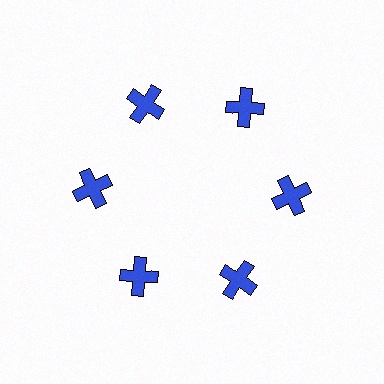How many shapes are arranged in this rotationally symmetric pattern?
There are 6 shapes, arranged in 6 groups of 1.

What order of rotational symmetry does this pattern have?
This pattern has 6-fold rotational symmetry.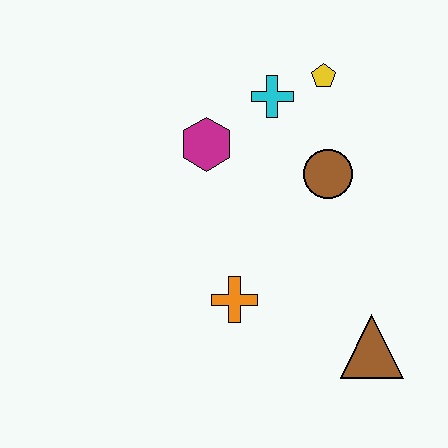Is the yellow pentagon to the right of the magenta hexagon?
Yes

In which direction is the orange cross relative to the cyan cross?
The orange cross is below the cyan cross.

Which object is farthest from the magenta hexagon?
The brown triangle is farthest from the magenta hexagon.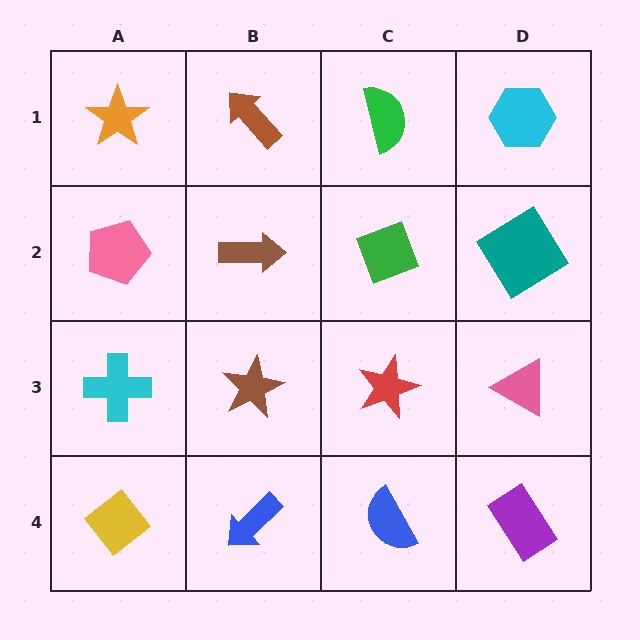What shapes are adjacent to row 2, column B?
A brown arrow (row 1, column B), a brown star (row 3, column B), a pink pentagon (row 2, column A), a green diamond (row 2, column C).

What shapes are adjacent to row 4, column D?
A pink triangle (row 3, column D), a blue semicircle (row 4, column C).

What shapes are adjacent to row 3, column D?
A teal diamond (row 2, column D), a purple rectangle (row 4, column D), a red star (row 3, column C).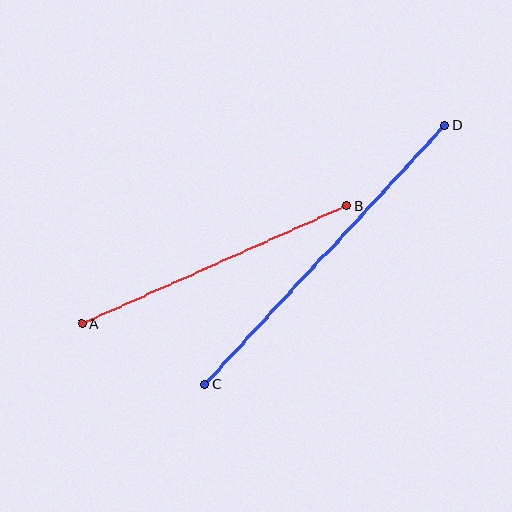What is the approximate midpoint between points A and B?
The midpoint is at approximately (214, 265) pixels.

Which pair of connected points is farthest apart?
Points C and D are farthest apart.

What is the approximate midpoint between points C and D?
The midpoint is at approximately (325, 255) pixels.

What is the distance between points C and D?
The distance is approximately 353 pixels.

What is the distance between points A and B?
The distance is approximately 290 pixels.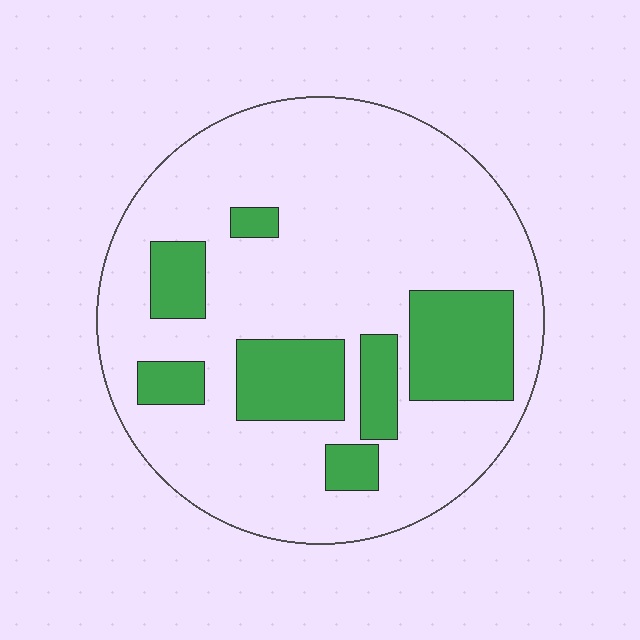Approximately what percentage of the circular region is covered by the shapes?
Approximately 25%.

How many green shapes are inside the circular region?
7.